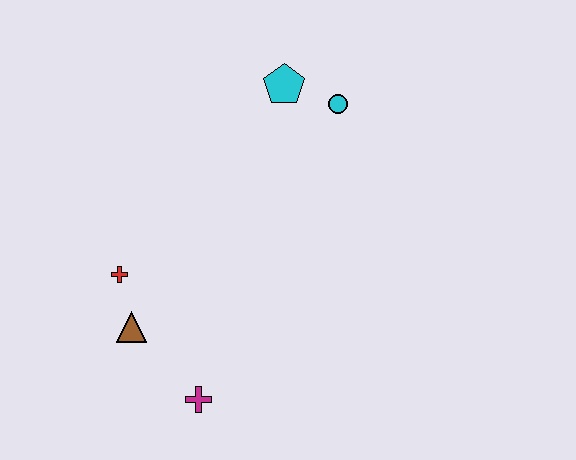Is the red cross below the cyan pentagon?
Yes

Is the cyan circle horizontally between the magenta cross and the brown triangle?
No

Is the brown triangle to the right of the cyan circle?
No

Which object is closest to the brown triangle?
The red cross is closest to the brown triangle.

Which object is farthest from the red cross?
The cyan circle is farthest from the red cross.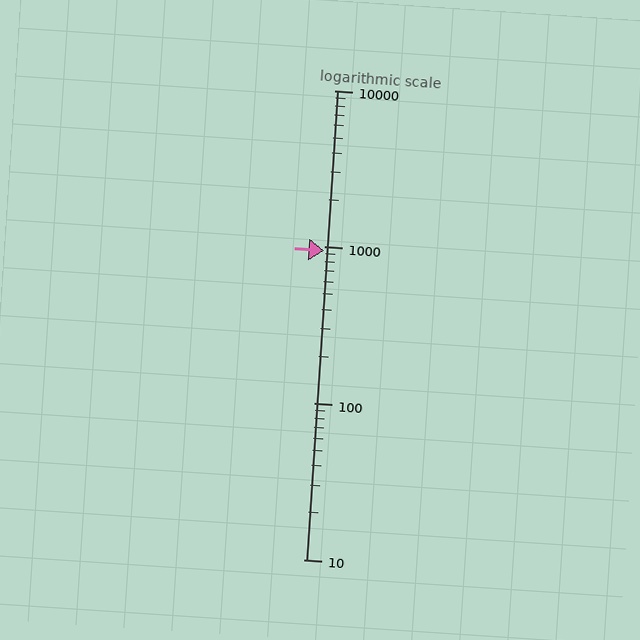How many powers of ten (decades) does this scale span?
The scale spans 3 decades, from 10 to 10000.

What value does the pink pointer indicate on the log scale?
The pointer indicates approximately 950.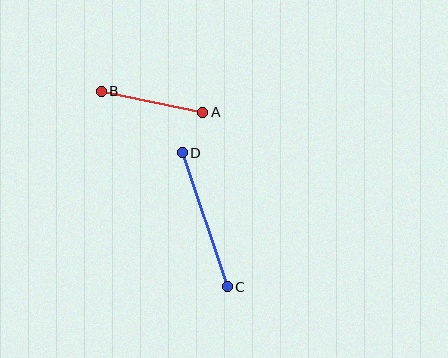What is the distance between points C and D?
The distance is approximately 141 pixels.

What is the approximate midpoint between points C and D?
The midpoint is at approximately (205, 220) pixels.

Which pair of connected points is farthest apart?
Points C and D are farthest apart.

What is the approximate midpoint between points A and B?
The midpoint is at approximately (152, 102) pixels.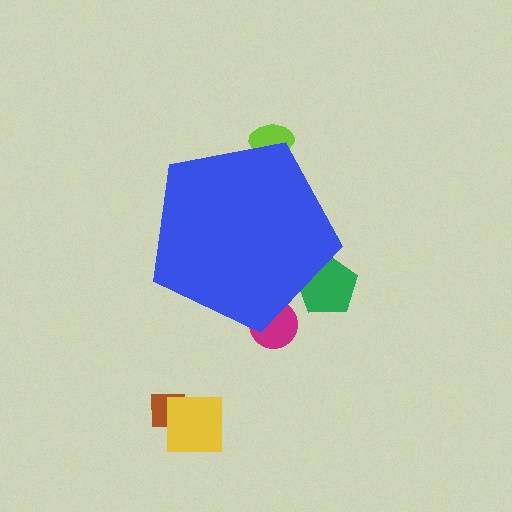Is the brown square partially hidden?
No, the brown square is fully visible.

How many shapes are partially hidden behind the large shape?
3 shapes are partially hidden.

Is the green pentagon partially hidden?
Yes, the green pentagon is partially hidden behind the blue pentagon.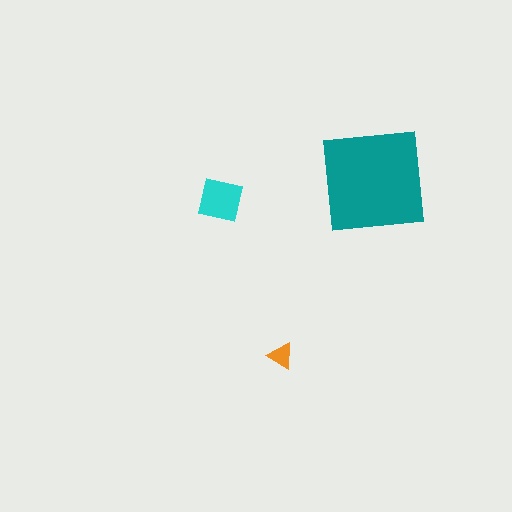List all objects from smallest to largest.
The orange triangle, the cyan square, the teal square.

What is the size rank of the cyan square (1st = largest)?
2nd.